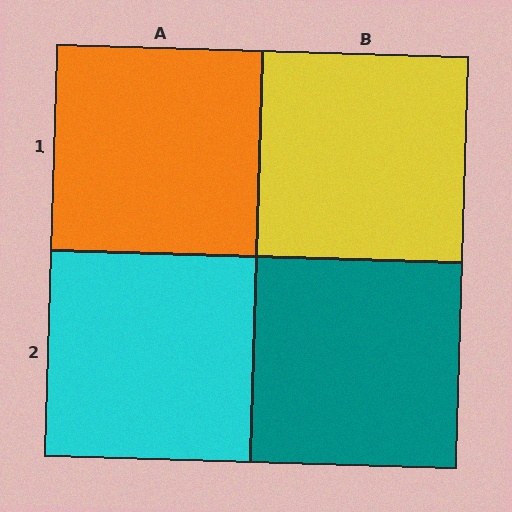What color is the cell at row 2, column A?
Cyan.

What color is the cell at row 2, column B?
Teal.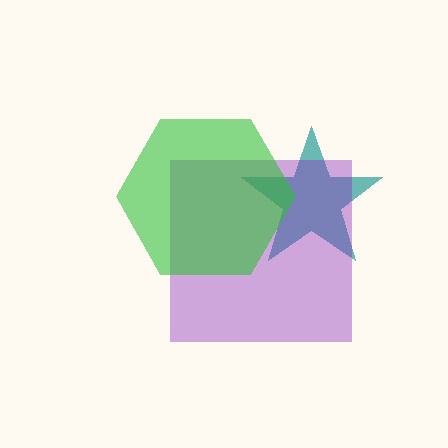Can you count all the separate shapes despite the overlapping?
Yes, there are 3 separate shapes.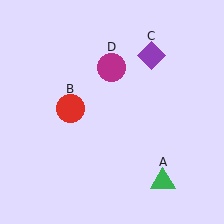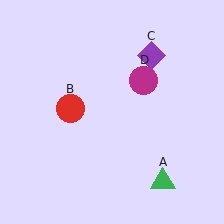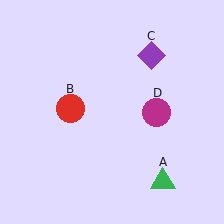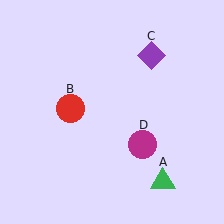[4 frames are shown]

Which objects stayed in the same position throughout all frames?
Green triangle (object A) and red circle (object B) and purple diamond (object C) remained stationary.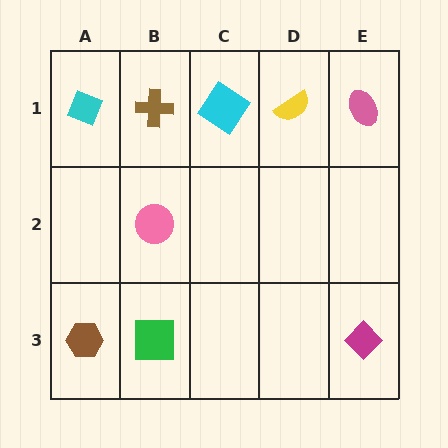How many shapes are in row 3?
3 shapes.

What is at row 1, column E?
A pink ellipse.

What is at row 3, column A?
A brown hexagon.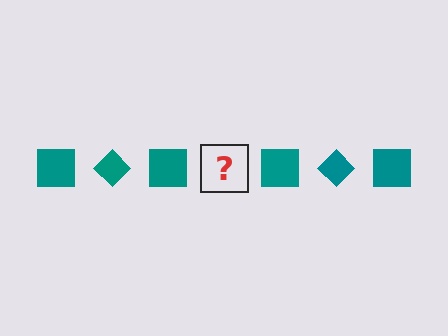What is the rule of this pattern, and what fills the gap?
The rule is that the pattern cycles through square, diamond shapes in teal. The gap should be filled with a teal diamond.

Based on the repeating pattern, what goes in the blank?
The blank should be a teal diamond.